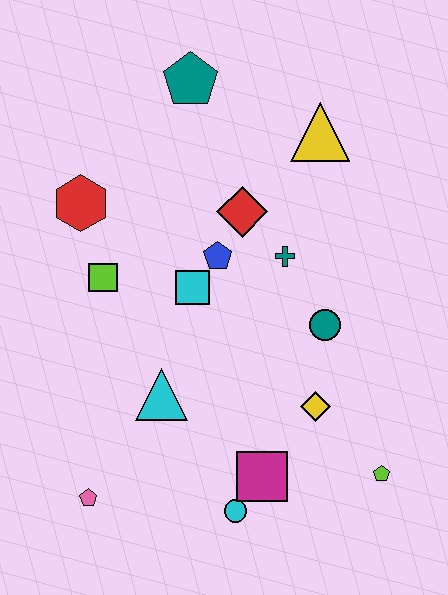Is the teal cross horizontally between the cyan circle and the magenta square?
No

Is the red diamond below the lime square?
No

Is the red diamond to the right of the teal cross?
No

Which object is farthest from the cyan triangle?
The teal pentagon is farthest from the cyan triangle.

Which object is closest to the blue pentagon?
The cyan square is closest to the blue pentagon.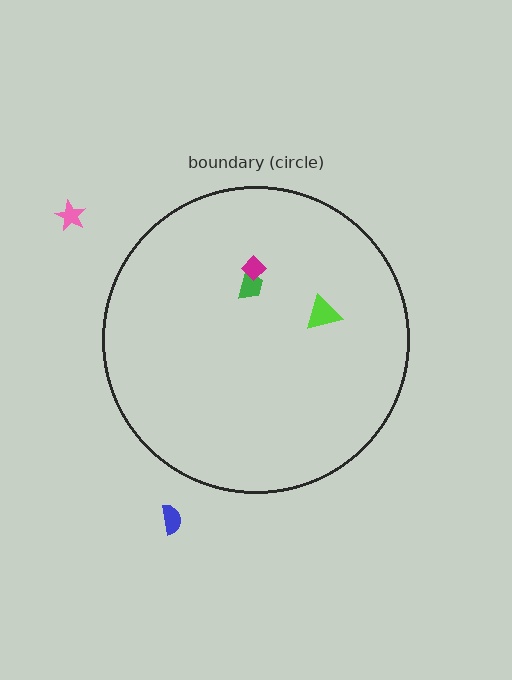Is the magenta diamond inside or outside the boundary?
Inside.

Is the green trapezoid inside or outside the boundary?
Inside.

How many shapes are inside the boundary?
3 inside, 2 outside.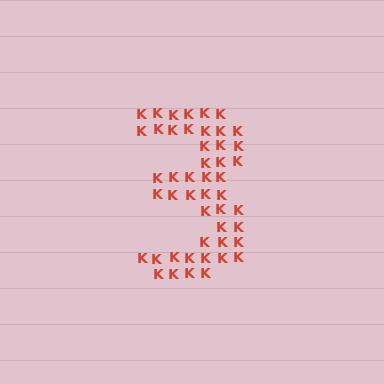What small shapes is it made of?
It is made of small letter K's.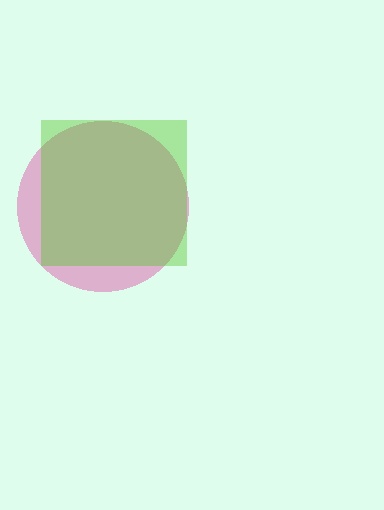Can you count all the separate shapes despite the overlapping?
Yes, there are 2 separate shapes.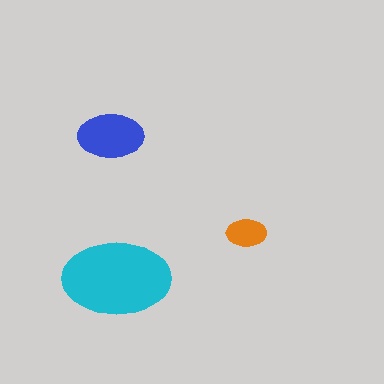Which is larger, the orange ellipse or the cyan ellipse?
The cyan one.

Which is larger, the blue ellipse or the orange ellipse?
The blue one.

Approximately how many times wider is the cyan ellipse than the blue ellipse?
About 1.5 times wider.